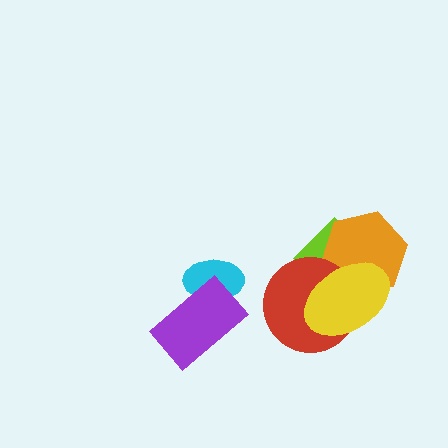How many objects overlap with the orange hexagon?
3 objects overlap with the orange hexagon.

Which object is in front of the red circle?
The yellow ellipse is in front of the red circle.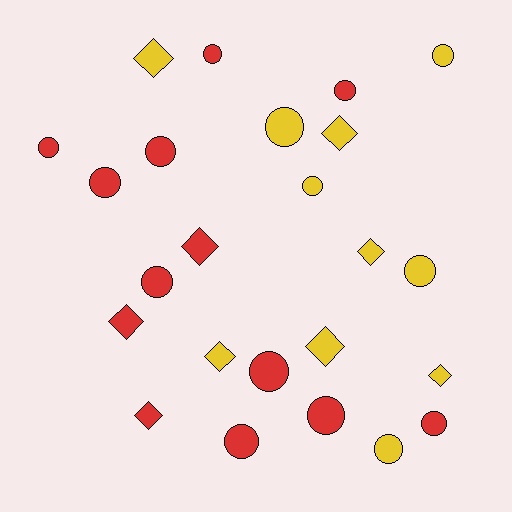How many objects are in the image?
There are 24 objects.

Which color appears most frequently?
Red, with 13 objects.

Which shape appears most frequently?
Circle, with 15 objects.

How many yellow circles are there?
There are 5 yellow circles.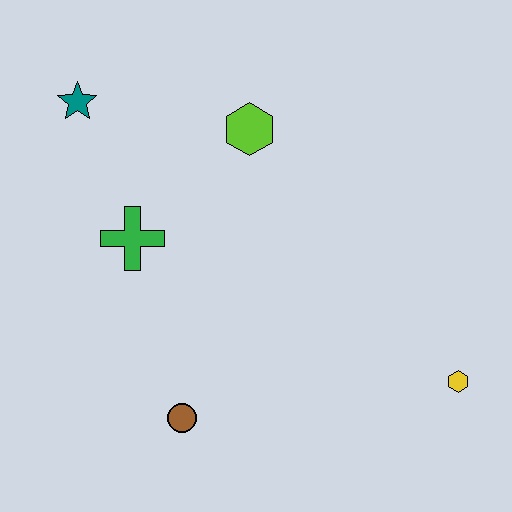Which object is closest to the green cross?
The teal star is closest to the green cross.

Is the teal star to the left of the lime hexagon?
Yes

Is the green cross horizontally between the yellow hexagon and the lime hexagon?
No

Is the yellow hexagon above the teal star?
No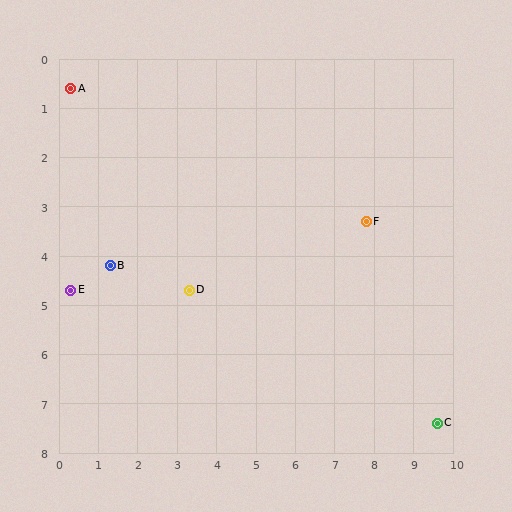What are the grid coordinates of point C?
Point C is at approximately (9.6, 7.4).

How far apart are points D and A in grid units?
Points D and A are about 5.1 grid units apart.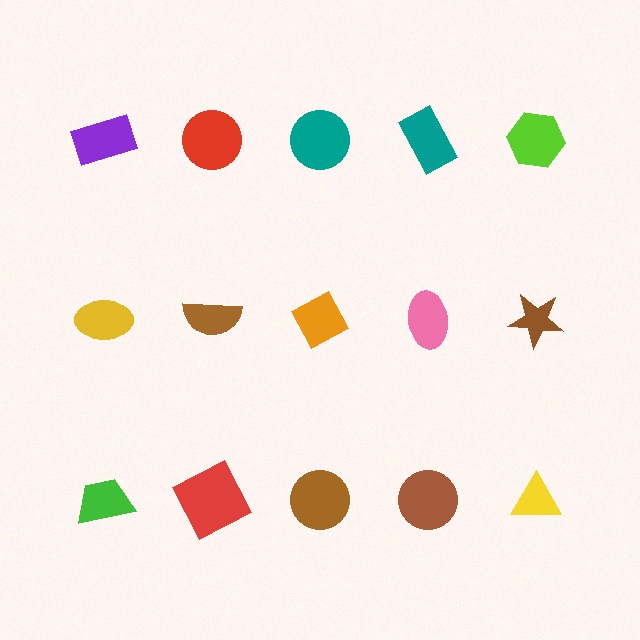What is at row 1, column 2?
A red circle.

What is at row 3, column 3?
A brown circle.